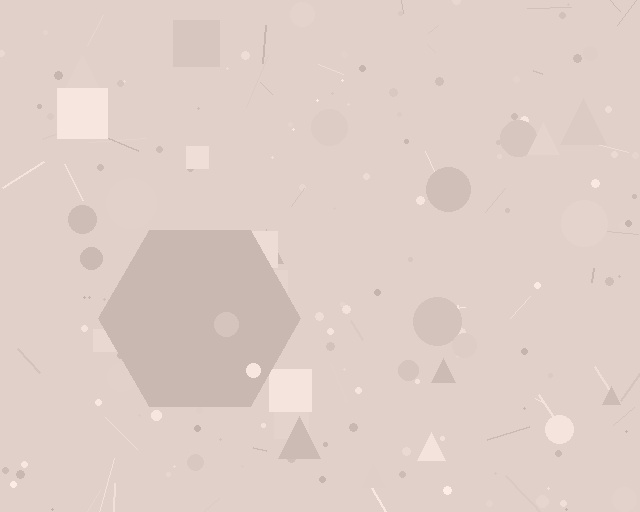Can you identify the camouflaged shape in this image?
The camouflaged shape is a hexagon.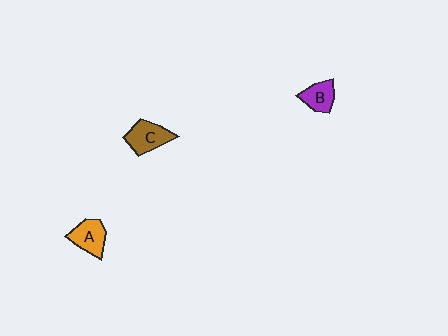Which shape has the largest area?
Shape C (brown).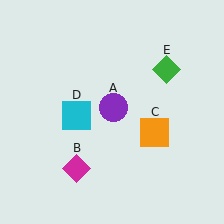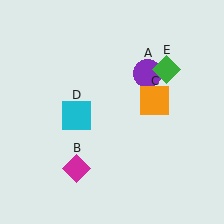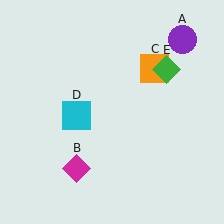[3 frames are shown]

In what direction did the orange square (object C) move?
The orange square (object C) moved up.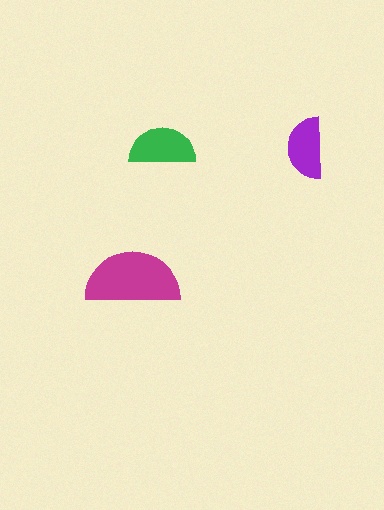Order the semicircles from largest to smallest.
the magenta one, the green one, the purple one.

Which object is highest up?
The green semicircle is topmost.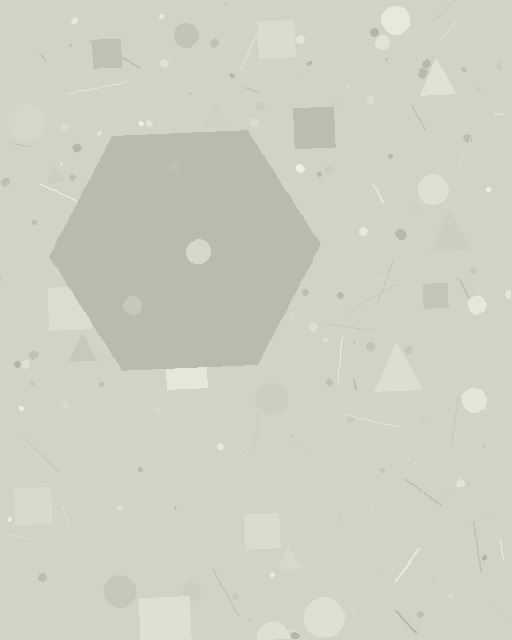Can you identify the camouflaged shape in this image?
The camouflaged shape is a hexagon.